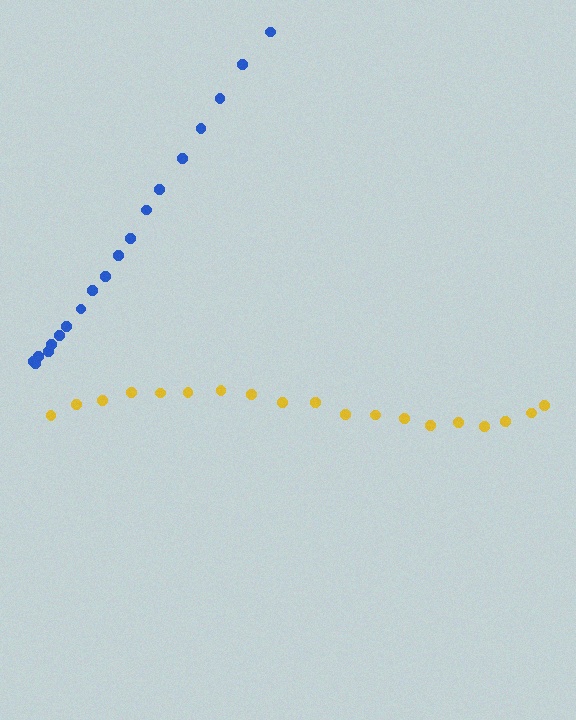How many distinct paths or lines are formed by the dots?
There are 2 distinct paths.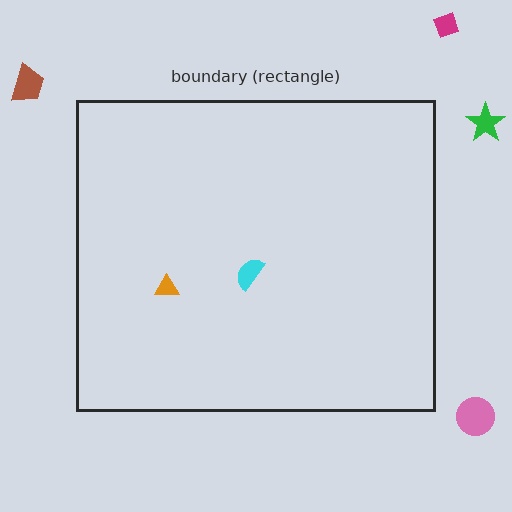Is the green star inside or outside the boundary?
Outside.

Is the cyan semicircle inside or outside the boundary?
Inside.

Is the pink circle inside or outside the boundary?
Outside.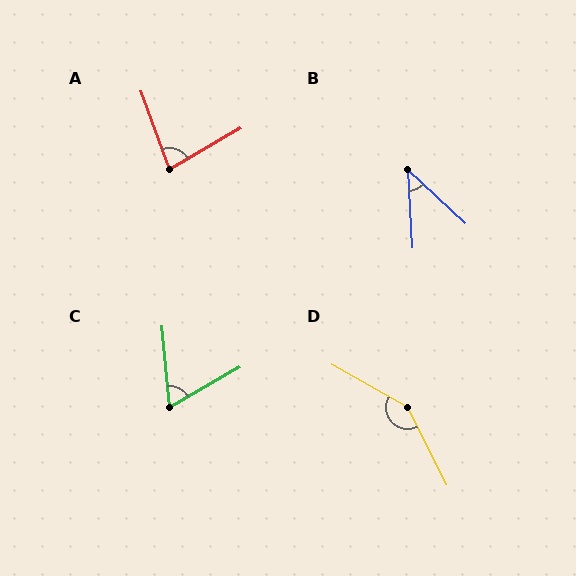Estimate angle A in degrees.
Approximately 80 degrees.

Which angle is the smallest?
B, at approximately 44 degrees.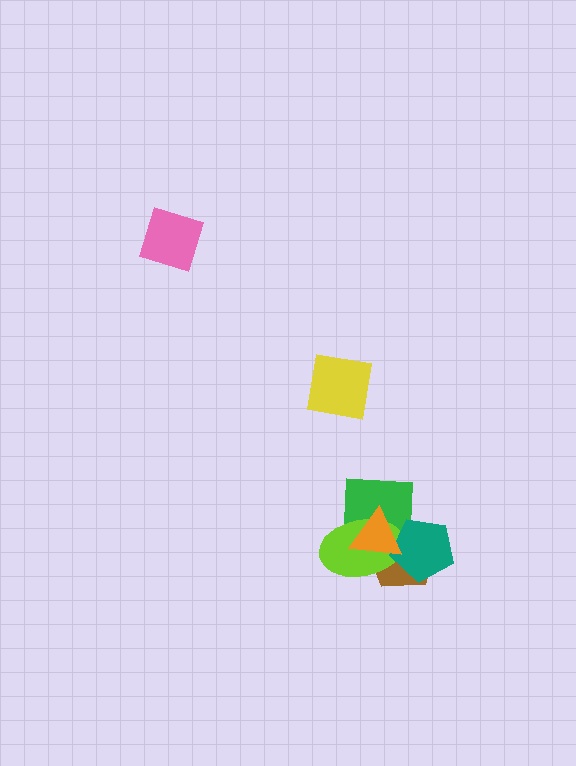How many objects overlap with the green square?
4 objects overlap with the green square.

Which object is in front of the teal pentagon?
The orange triangle is in front of the teal pentagon.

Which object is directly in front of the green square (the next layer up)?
The lime ellipse is directly in front of the green square.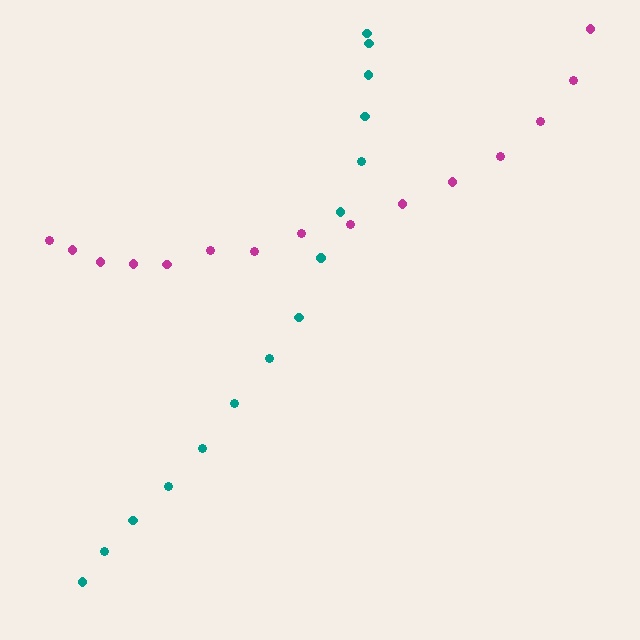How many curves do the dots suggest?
There are 2 distinct paths.